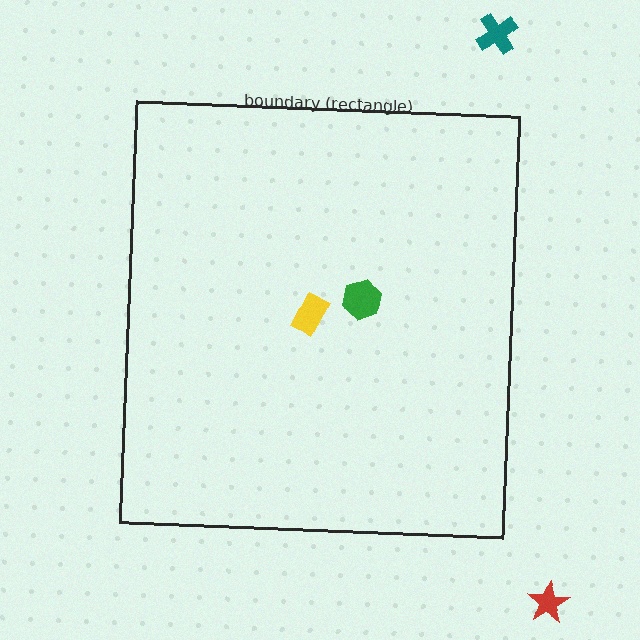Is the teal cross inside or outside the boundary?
Outside.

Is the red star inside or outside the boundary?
Outside.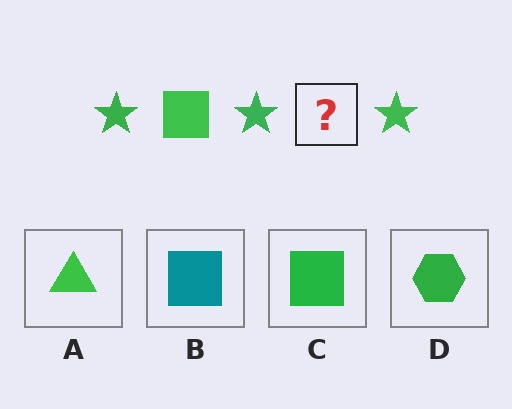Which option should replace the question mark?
Option C.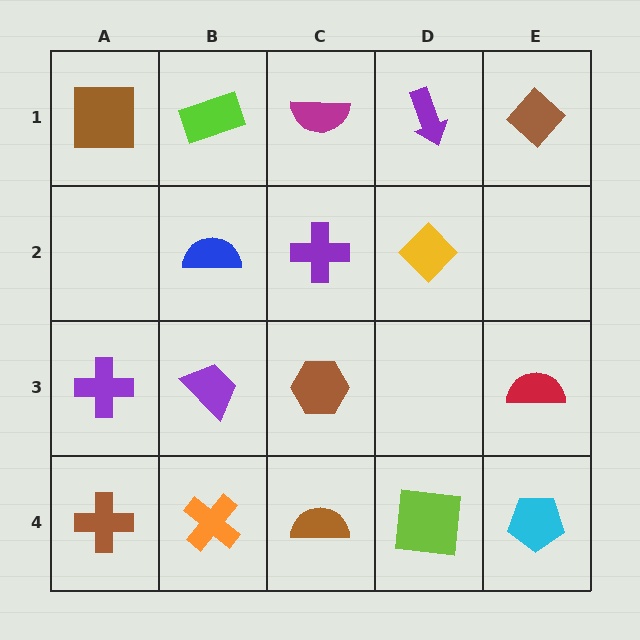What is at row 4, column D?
A lime square.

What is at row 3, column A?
A purple cross.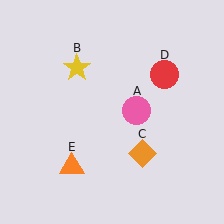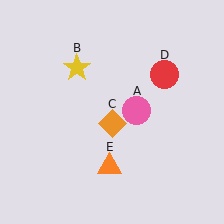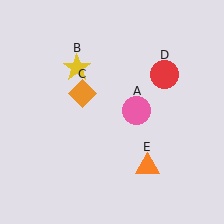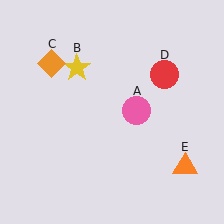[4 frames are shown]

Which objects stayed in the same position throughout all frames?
Pink circle (object A) and yellow star (object B) and red circle (object D) remained stationary.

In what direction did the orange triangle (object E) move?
The orange triangle (object E) moved right.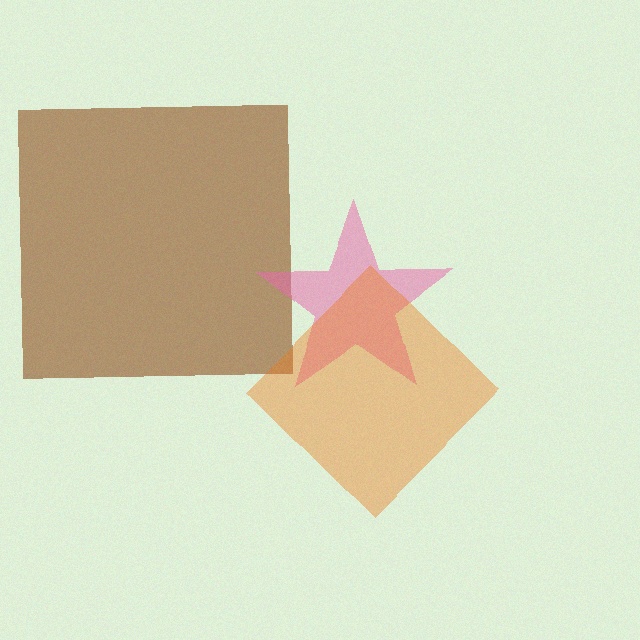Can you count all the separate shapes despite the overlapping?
Yes, there are 3 separate shapes.